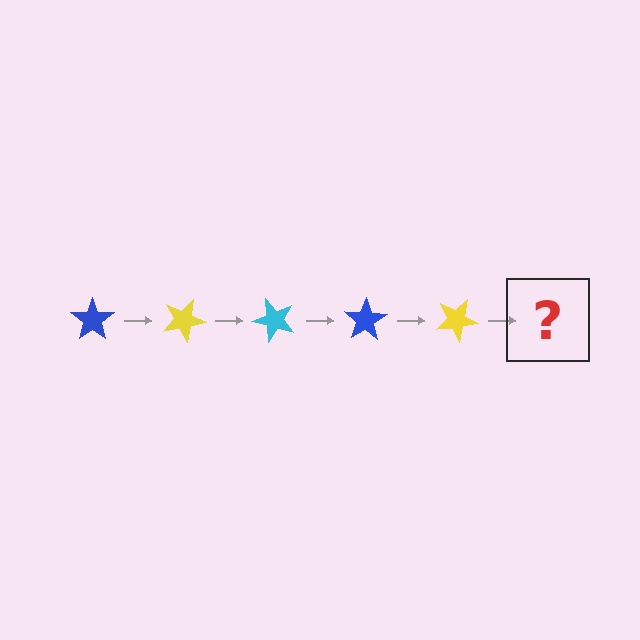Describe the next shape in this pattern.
It should be a cyan star, rotated 125 degrees from the start.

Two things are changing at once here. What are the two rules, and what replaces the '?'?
The two rules are that it rotates 25 degrees each step and the color cycles through blue, yellow, and cyan. The '?' should be a cyan star, rotated 125 degrees from the start.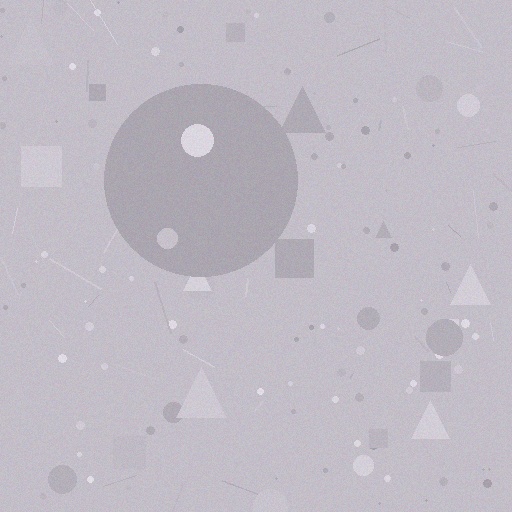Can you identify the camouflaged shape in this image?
The camouflaged shape is a circle.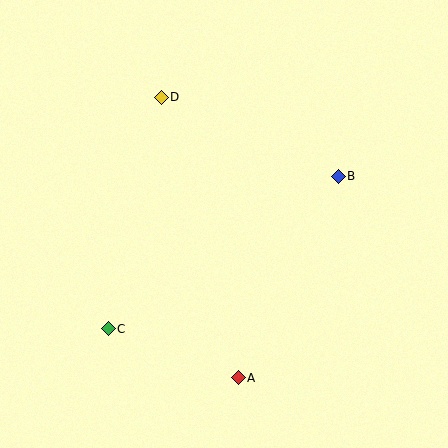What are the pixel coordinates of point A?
Point A is at (238, 378).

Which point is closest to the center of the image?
Point B at (338, 176) is closest to the center.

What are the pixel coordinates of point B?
Point B is at (338, 176).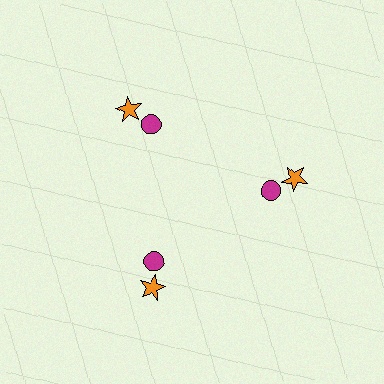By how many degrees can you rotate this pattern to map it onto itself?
The pattern maps onto itself every 120 degrees of rotation.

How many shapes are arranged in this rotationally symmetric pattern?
There are 6 shapes, arranged in 3 groups of 2.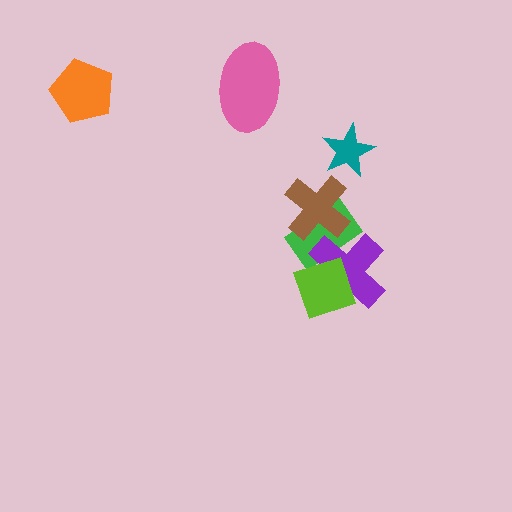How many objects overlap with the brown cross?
1 object overlaps with the brown cross.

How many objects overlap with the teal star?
0 objects overlap with the teal star.